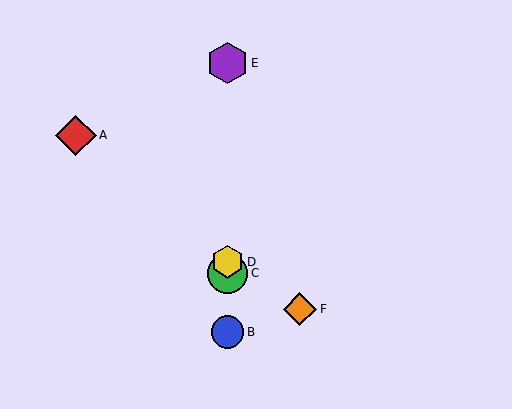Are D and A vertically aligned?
No, D is at x≈228 and A is at x≈76.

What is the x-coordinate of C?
Object C is at x≈228.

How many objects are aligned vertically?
4 objects (B, C, D, E) are aligned vertically.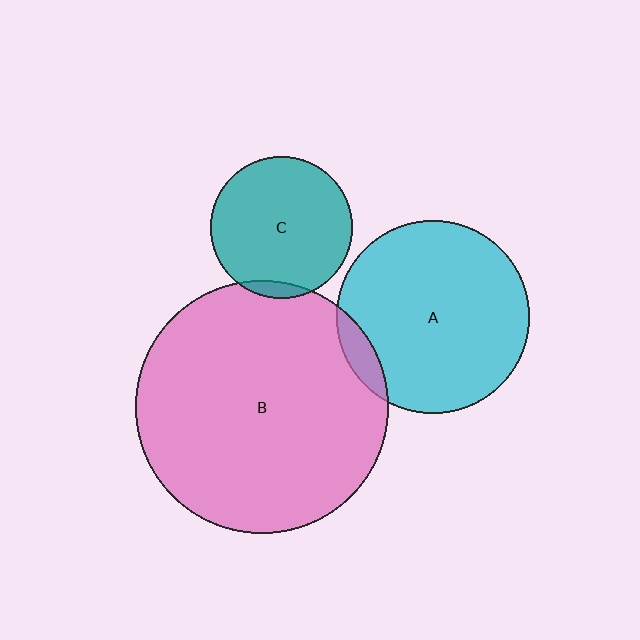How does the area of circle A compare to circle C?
Approximately 1.8 times.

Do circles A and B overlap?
Yes.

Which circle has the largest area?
Circle B (pink).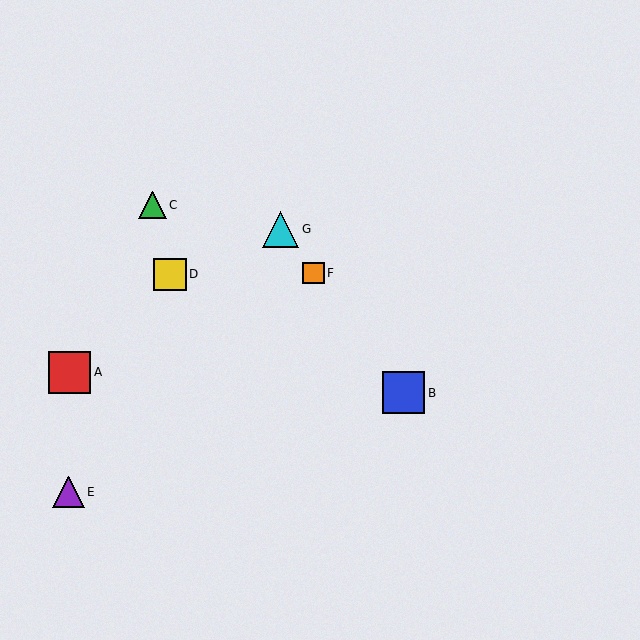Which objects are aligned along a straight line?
Objects B, F, G are aligned along a straight line.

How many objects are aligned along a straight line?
3 objects (B, F, G) are aligned along a straight line.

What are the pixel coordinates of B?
Object B is at (403, 393).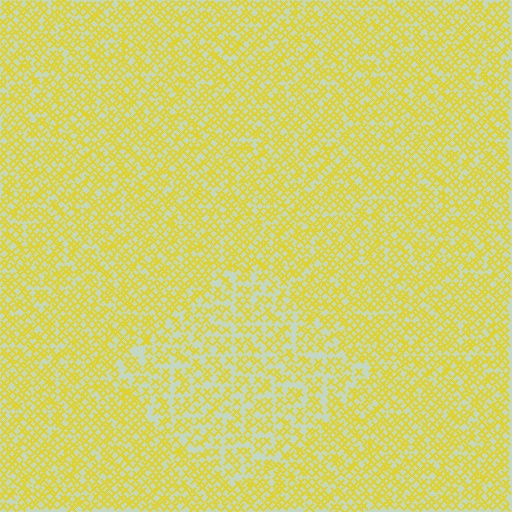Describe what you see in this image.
The image contains small yellow elements arranged at two different densities. A diamond-shaped region is visible where the elements are less densely packed than the surrounding area.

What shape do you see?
I see a diamond.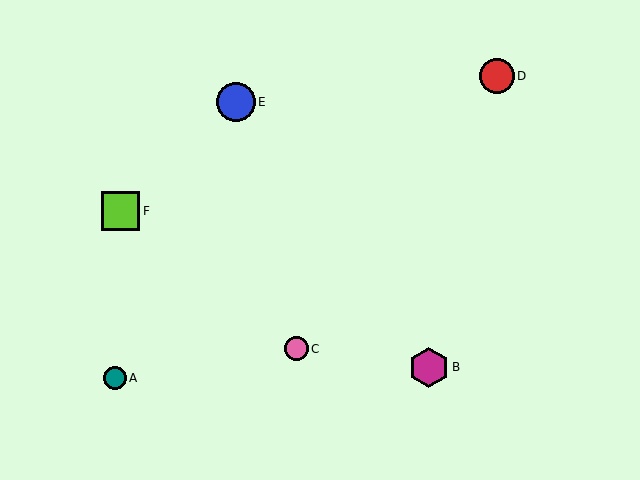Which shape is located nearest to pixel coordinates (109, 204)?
The lime square (labeled F) at (120, 211) is nearest to that location.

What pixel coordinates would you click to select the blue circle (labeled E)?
Click at (236, 102) to select the blue circle E.